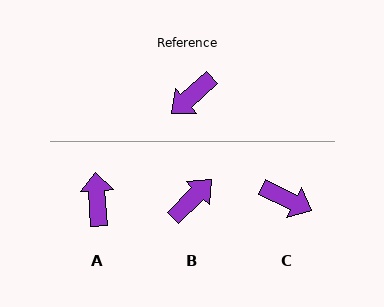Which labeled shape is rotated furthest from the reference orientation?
B, about 177 degrees away.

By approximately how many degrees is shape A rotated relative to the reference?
Approximately 128 degrees clockwise.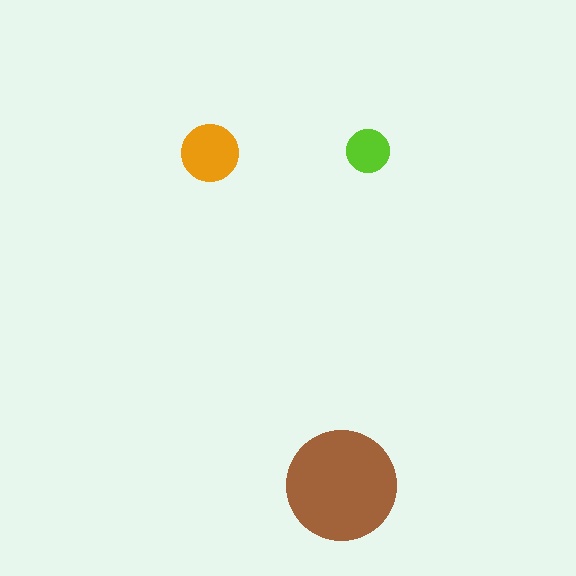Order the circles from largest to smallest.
the brown one, the orange one, the lime one.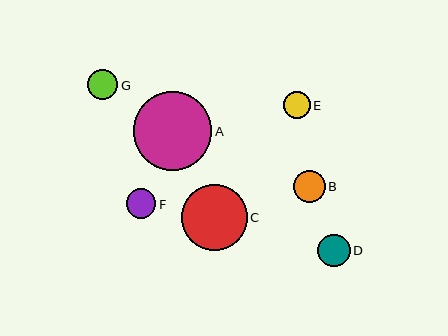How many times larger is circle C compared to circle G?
Circle C is approximately 2.2 times the size of circle G.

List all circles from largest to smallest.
From largest to smallest: A, C, D, B, G, F, E.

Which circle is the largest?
Circle A is the largest with a size of approximately 79 pixels.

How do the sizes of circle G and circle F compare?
Circle G and circle F are approximately the same size.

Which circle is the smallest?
Circle E is the smallest with a size of approximately 27 pixels.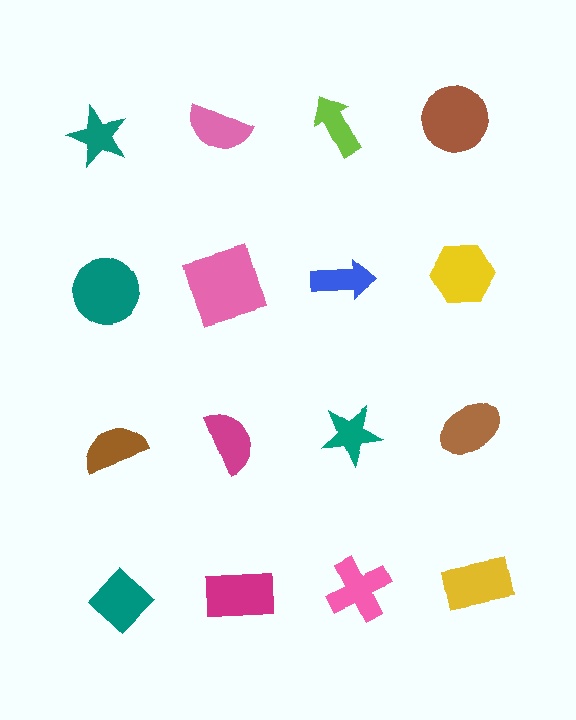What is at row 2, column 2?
A pink square.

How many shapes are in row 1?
4 shapes.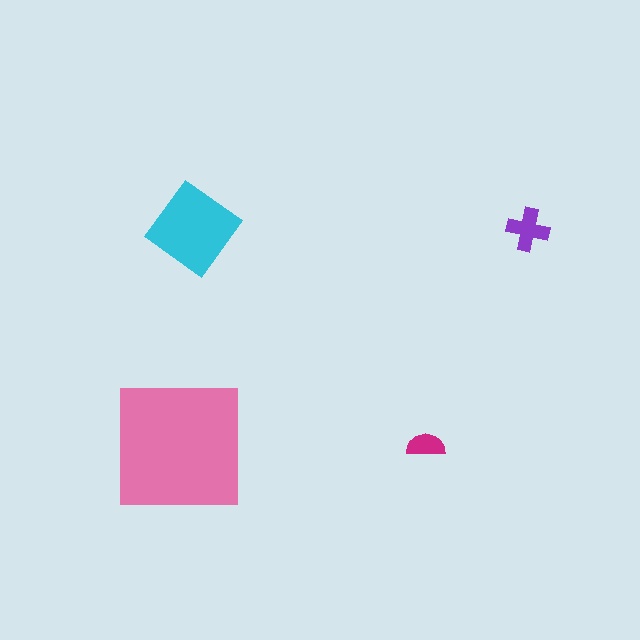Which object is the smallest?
The magenta semicircle.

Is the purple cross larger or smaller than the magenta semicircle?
Larger.